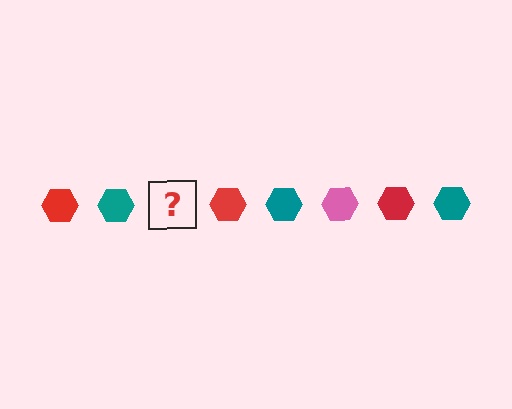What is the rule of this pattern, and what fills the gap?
The rule is that the pattern cycles through red, teal, pink hexagons. The gap should be filled with a pink hexagon.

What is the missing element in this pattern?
The missing element is a pink hexagon.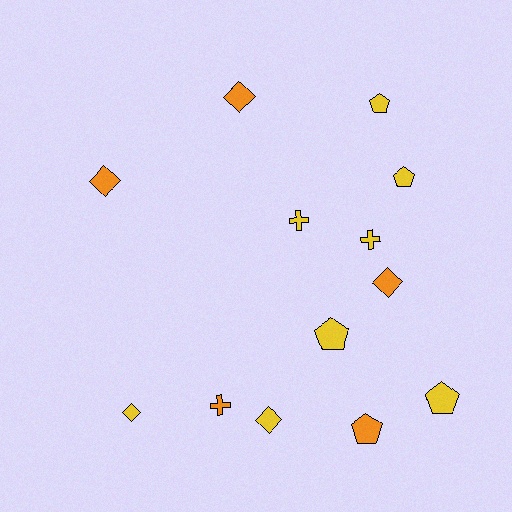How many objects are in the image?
There are 13 objects.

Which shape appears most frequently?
Diamond, with 5 objects.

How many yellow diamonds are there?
There are 2 yellow diamonds.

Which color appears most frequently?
Yellow, with 8 objects.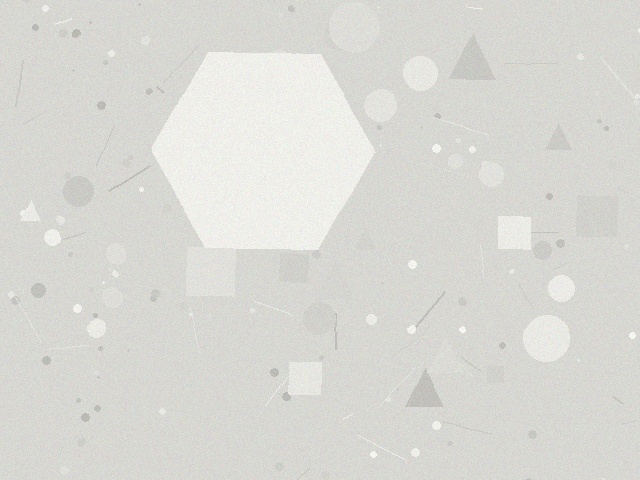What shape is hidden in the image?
A hexagon is hidden in the image.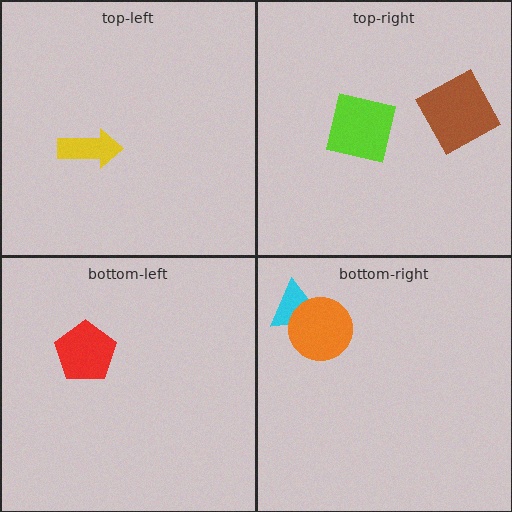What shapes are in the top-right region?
The brown diamond, the lime square.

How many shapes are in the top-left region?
1.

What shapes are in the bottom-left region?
The red pentagon.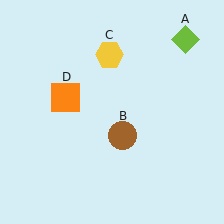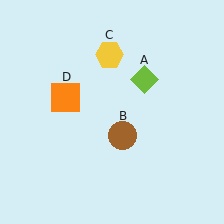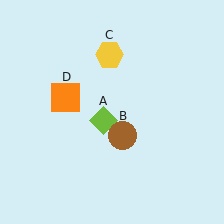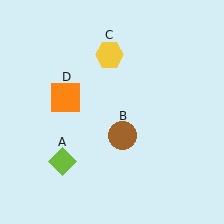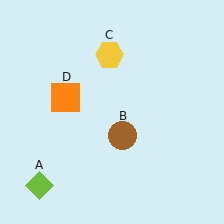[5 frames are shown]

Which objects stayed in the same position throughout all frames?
Brown circle (object B) and yellow hexagon (object C) and orange square (object D) remained stationary.